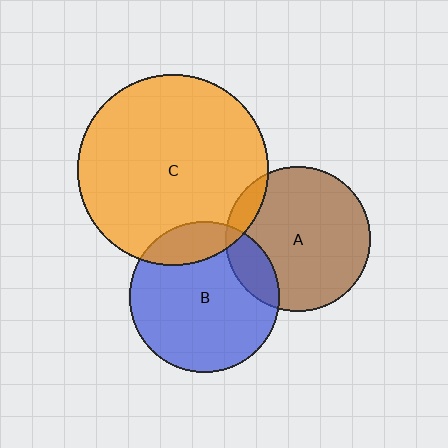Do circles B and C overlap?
Yes.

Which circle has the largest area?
Circle C (orange).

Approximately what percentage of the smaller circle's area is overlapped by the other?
Approximately 15%.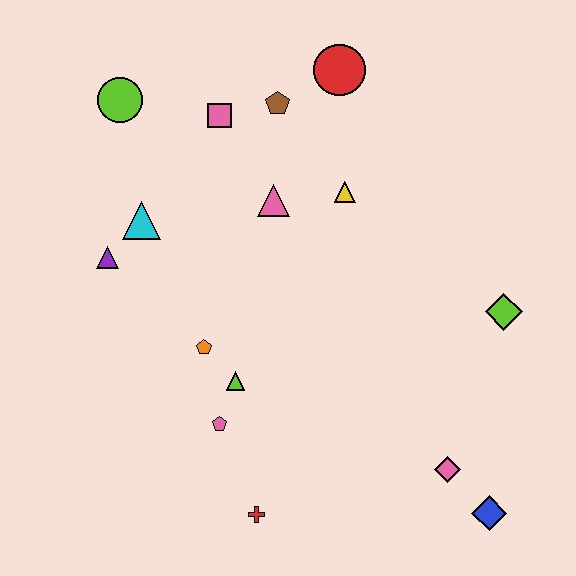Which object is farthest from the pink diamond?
The lime circle is farthest from the pink diamond.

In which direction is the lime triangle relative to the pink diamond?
The lime triangle is to the left of the pink diamond.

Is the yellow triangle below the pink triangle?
No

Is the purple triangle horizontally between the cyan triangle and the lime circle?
No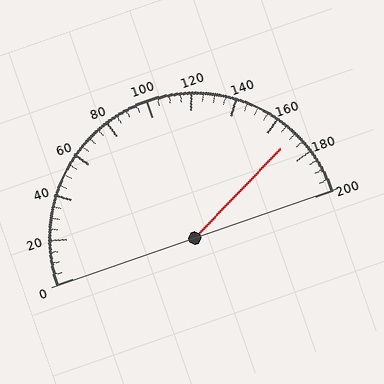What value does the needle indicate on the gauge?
The needle indicates approximately 170.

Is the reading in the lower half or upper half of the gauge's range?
The reading is in the upper half of the range (0 to 200).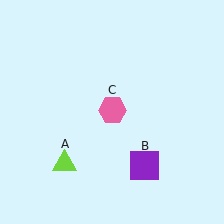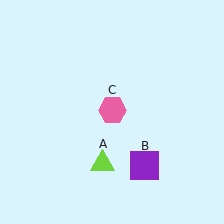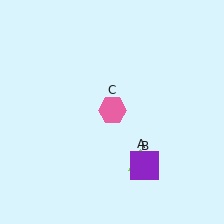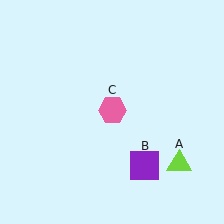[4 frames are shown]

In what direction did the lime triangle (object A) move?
The lime triangle (object A) moved right.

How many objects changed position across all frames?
1 object changed position: lime triangle (object A).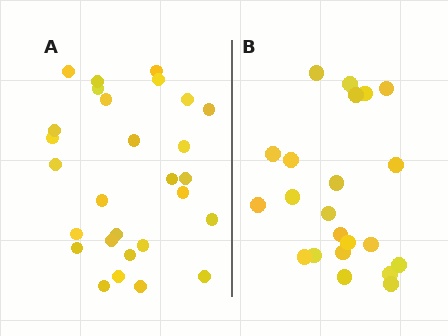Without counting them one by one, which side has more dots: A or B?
Region A (the left region) has more dots.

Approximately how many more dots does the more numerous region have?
Region A has about 6 more dots than region B.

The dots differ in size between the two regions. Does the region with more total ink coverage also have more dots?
No. Region B has more total ink coverage because its dots are larger, but region A actually contains more individual dots. Total area can be misleading — the number of items is what matters here.